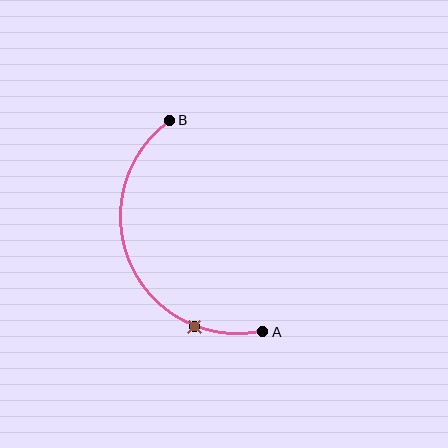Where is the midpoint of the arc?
The arc midpoint is the point on the curve farthest from the straight line joining A and B. It sits to the left of that line.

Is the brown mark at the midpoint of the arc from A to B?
No. The brown mark lies on the arc but is closer to endpoint A. The arc midpoint would be at the point on the curve equidistant along the arc from both A and B.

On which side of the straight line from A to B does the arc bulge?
The arc bulges to the left of the straight line connecting A and B.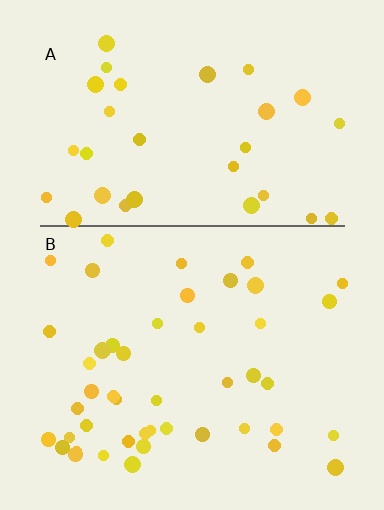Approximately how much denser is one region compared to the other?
Approximately 1.4× — region B over region A.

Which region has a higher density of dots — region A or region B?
B (the bottom).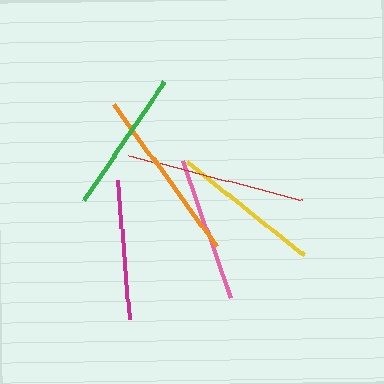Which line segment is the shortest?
The magenta line is the shortest at approximately 140 pixels.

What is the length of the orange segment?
The orange segment is approximately 176 pixels long.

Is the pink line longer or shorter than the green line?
The pink line is longer than the green line.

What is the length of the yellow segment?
The yellow segment is approximately 150 pixels long.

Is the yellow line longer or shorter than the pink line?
The yellow line is longer than the pink line.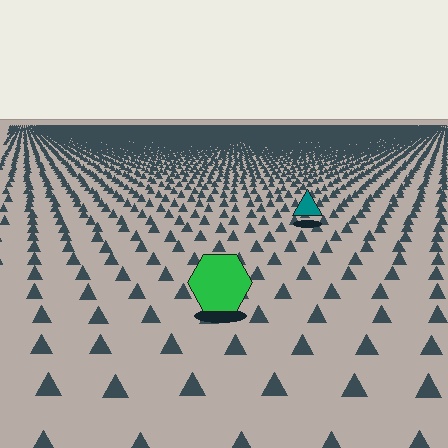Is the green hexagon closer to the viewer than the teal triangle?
Yes. The green hexagon is closer — you can tell from the texture gradient: the ground texture is coarser near it.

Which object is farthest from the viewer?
The teal triangle is farthest from the viewer. It appears smaller and the ground texture around it is denser.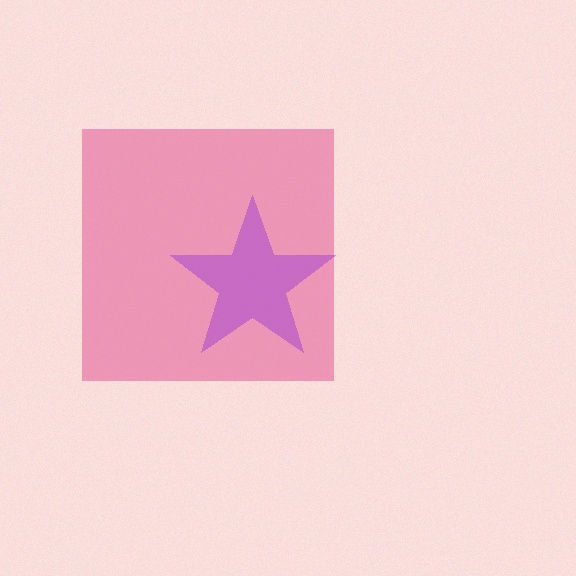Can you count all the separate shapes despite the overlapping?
Yes, there are 2 separate shapes.